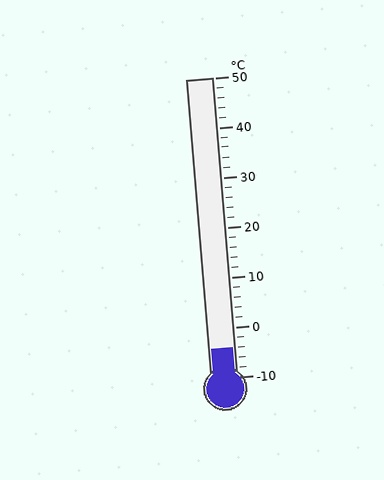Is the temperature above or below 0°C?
The temperature is below 0°C.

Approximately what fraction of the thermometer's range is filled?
The thermometer is filled to approximately 10% of its range.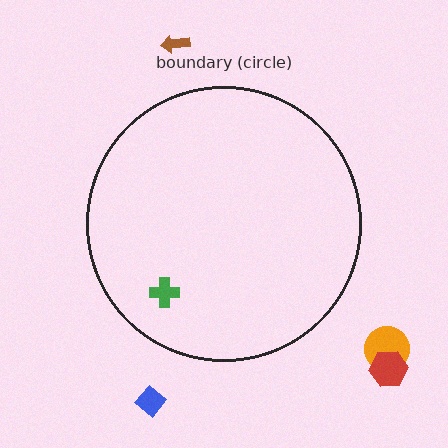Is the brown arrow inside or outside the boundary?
Outside.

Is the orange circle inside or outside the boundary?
Outside.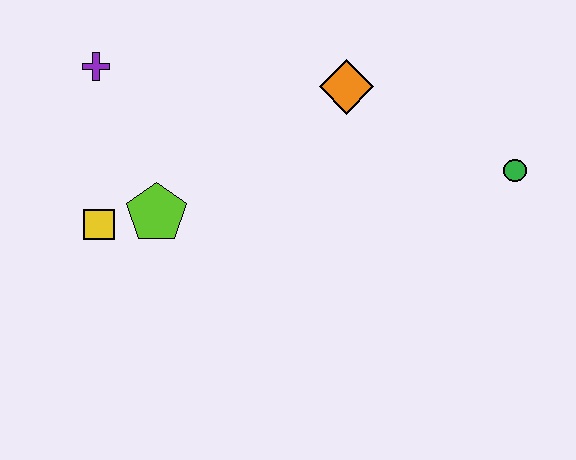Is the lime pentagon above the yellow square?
Yes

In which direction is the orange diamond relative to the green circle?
The orange diamond is to the left of the green circle.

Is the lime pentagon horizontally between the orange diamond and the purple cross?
Yes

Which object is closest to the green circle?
The orange diamond is closest to the green circle.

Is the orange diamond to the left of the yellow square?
No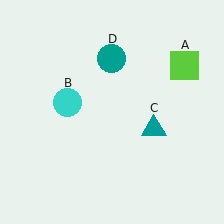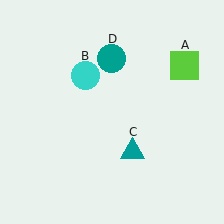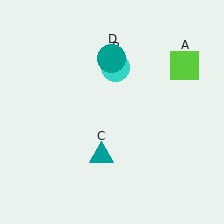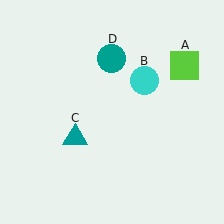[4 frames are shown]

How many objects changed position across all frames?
2 objects changed position: cyan circle (object B), teal triangle (object C).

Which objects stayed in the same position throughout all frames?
Lime square (object A) and teal circle (object D) remained stationary.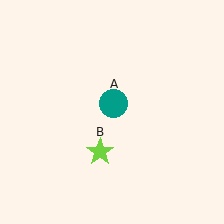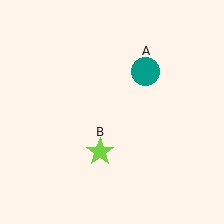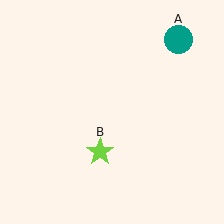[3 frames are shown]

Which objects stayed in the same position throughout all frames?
Lime star (object B) remained stationary.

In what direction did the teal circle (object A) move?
The teal circle (object A) moved up and to the right.